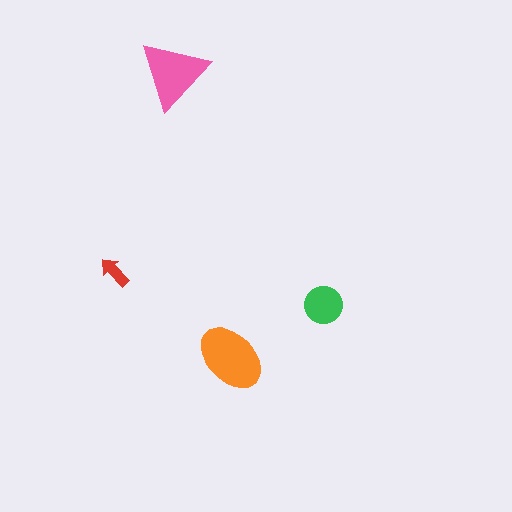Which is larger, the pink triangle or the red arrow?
The pink triangle.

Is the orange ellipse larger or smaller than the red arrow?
Larger.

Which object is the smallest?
The red arrow.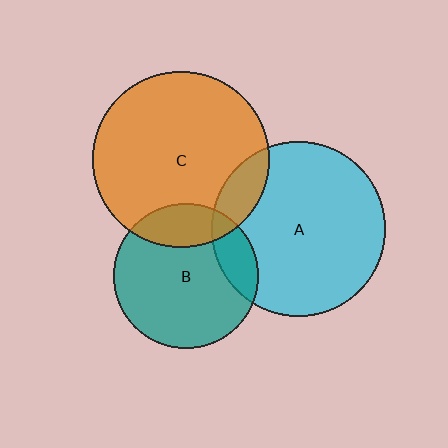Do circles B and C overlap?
Yes.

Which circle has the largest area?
Circle C (orange).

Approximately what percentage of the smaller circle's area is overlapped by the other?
Approximately 20%.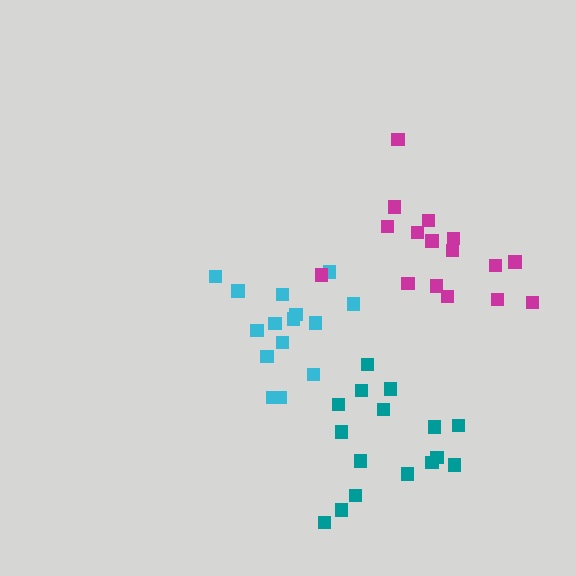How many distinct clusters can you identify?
There are 3 distinct clusters.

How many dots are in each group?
Group 1: 15 dots, Group 2: 16 dots, Group 3: 16 dots (47 total).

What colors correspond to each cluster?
The clusters are colored: cyan, teal, magenta.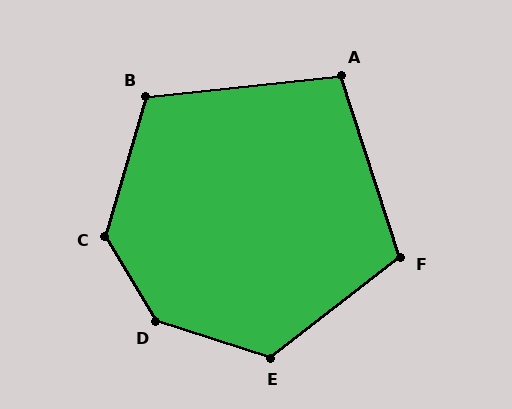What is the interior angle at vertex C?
Approximately 133 degrees (obtuse).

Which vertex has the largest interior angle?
D, at approximately 138 degrees.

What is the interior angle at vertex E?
Approximately 125 degrees (obtuse).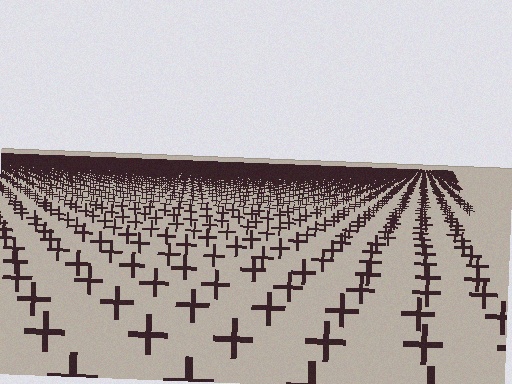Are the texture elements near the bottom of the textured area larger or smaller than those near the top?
Larger. Near the bottom, elements are closer to the viewer and appear at a bigger on-screen size.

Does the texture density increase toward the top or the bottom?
Density increases toward the top.